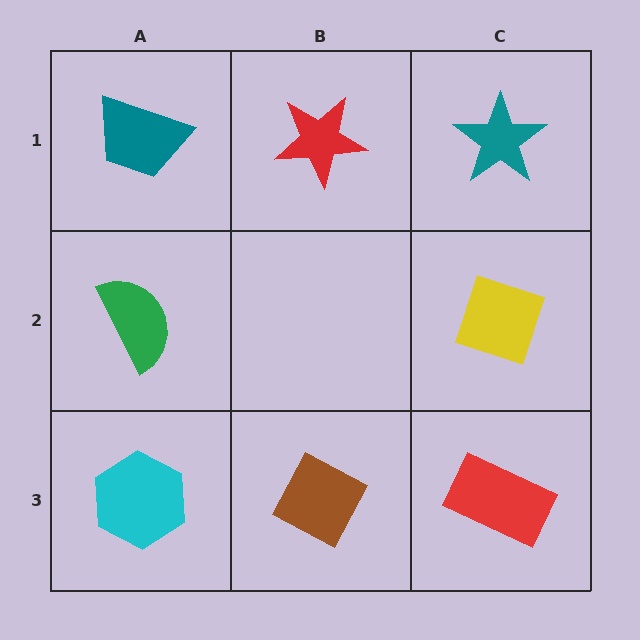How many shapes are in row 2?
2 shapes.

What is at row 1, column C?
A teal star.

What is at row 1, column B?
A red star.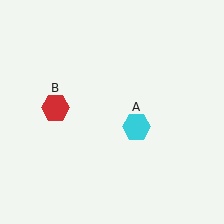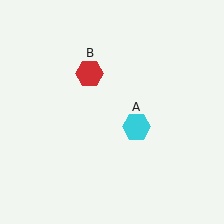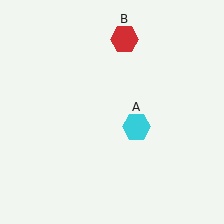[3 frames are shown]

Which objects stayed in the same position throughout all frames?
Cyan hexagon (object A) remained stationary.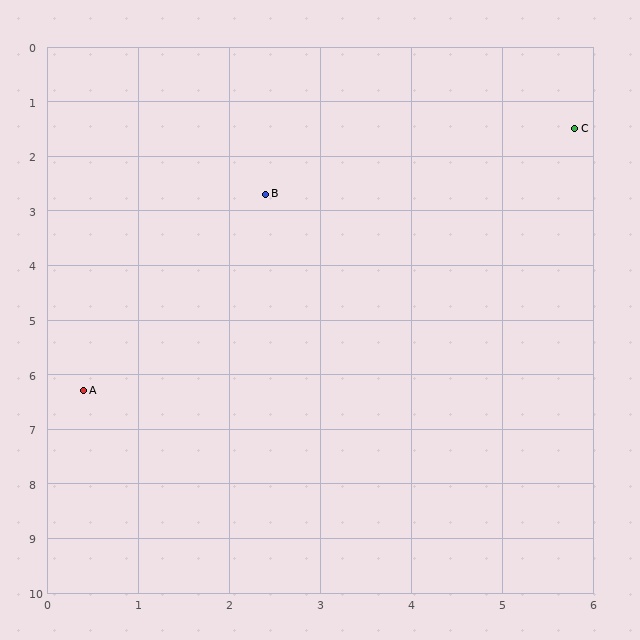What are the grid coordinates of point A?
Point A is at approximately (0.4, 6.3).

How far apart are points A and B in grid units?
Points A and B are about 4.1 grid units apart.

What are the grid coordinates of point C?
Point C is at approximately (5.8, 1.5).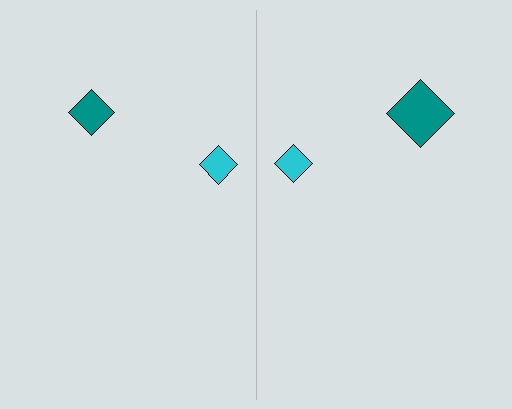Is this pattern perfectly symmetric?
No, the pattern is not perfectly symmetric. The teal diamond on the right side has a different size than its mirror counterpart.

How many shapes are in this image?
There are 4 shapes in this image.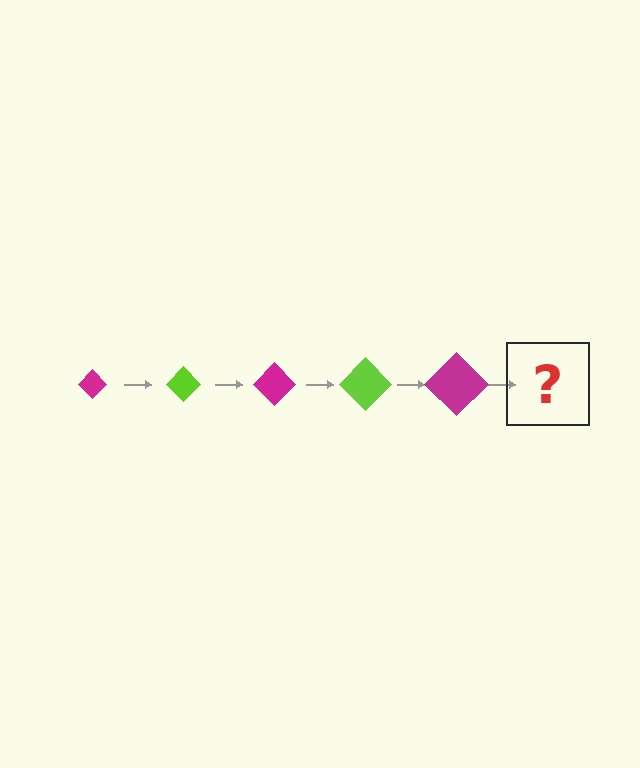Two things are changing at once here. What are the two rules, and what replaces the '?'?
The two rules are that the diamond grows larger each step and the color cycles through magenta and lime. The '?' should be a lime diamond, larger than the previous one.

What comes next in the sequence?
The next element should be a lime diamond, larger than the previous one.